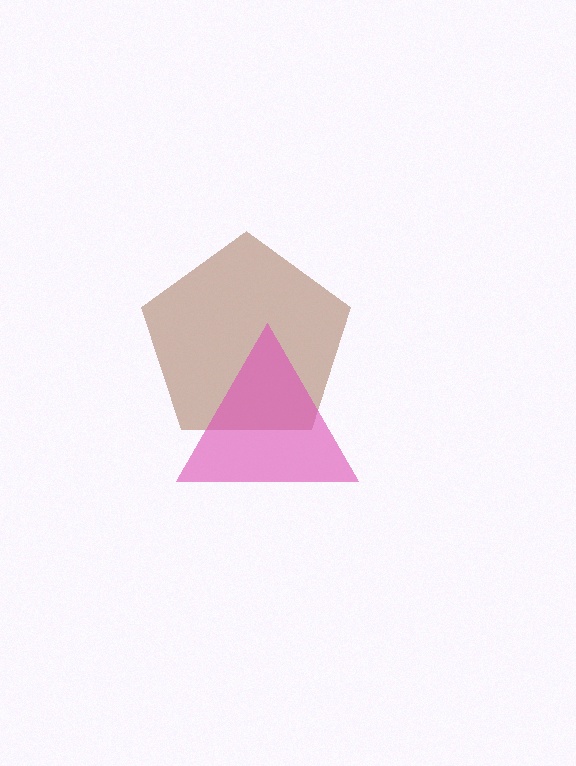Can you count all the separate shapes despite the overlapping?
Yes, there are 2 separate shapes.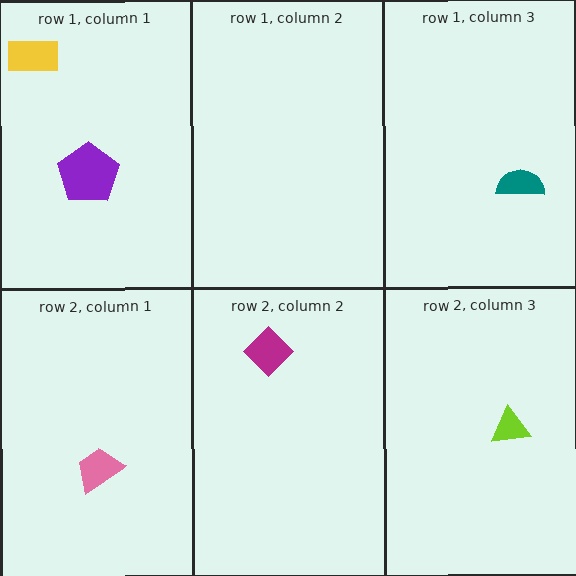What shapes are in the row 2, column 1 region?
The pink trapezoid.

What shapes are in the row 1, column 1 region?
The purple pentagon, the yellow rectangle.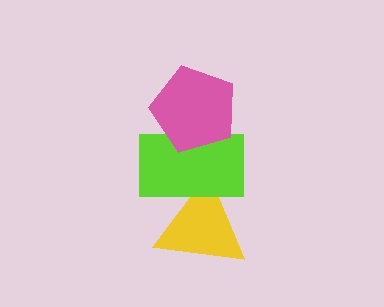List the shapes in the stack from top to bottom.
From top to bottom: the pink pentagon, the lime rectangle, the yellow triangle.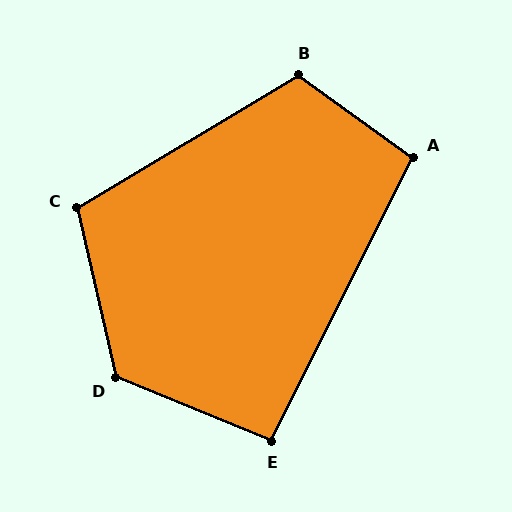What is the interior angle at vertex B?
Approximately 114 degrees (obtuse).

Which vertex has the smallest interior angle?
E, at approximately 94 degrees.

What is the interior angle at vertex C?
Approximately 108 degrees (obtuse).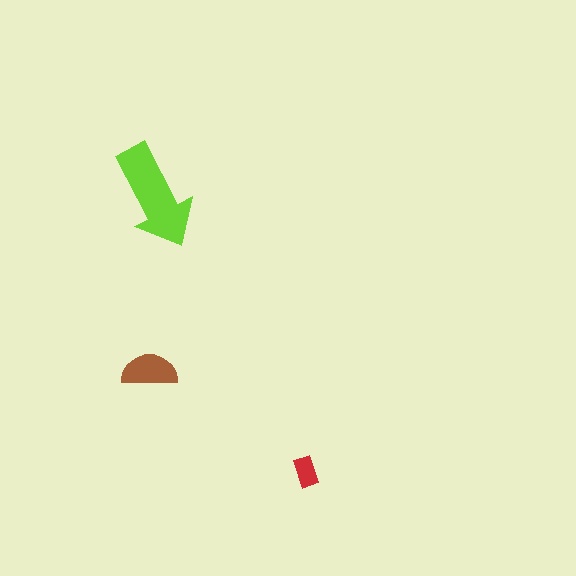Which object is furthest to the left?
The brown semicircle is leftmost.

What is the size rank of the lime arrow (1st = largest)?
1st.